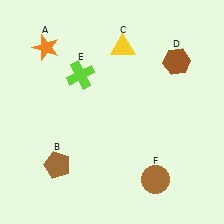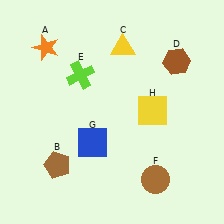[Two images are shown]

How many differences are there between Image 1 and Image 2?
There are 2 differences between the two images.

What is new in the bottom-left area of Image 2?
A blue square (G) was added in the bottom-left area of Image 2.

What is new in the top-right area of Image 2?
A yellow square (H) was added in the top-right area of Image 2.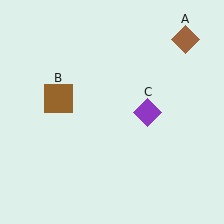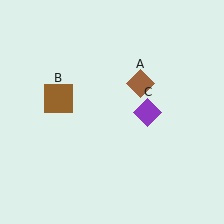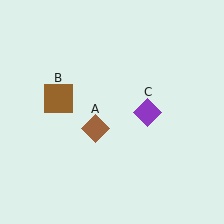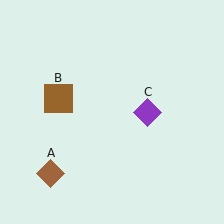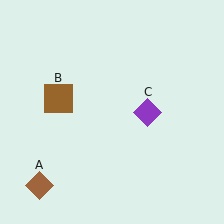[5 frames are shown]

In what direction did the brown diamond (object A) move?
The brown diamond (object A) moved down and to the left.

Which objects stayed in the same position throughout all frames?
Brown square (object B) and purple diamond (object C) remained stationary.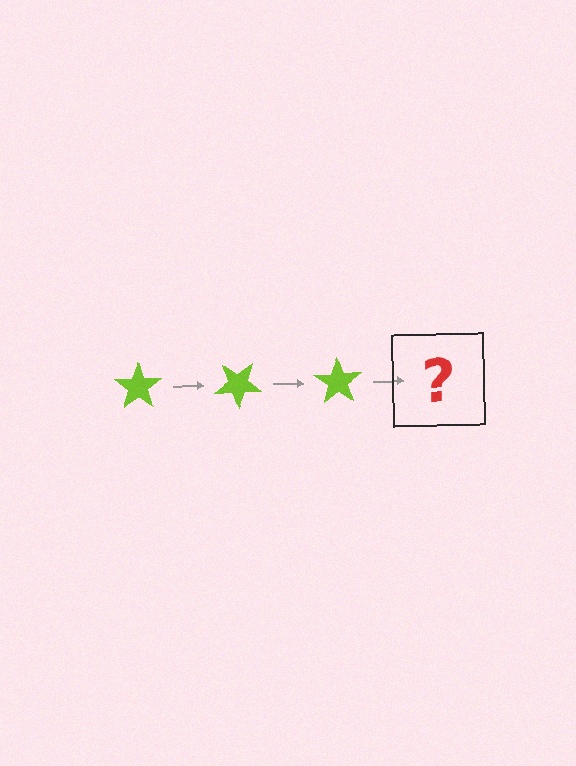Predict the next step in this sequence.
The next step is a lime star rotated 105 degrees.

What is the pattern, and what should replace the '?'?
The pattern is that the star rotates 35 degrees each step. The '?' should be a lime star rotated 105 degrees.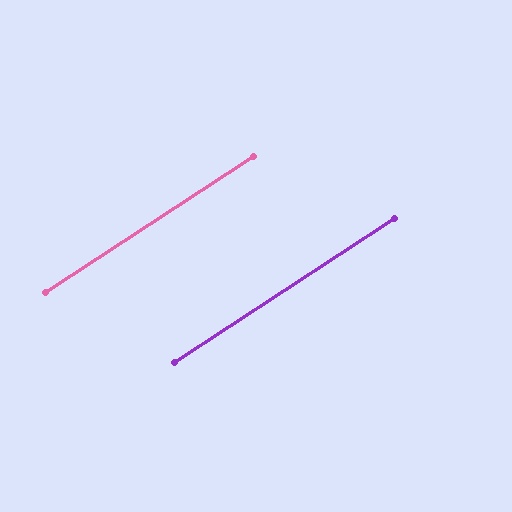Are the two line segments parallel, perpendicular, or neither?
Parallel — their directions differ by only 0.0°.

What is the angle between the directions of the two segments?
Approximately 0 degrees.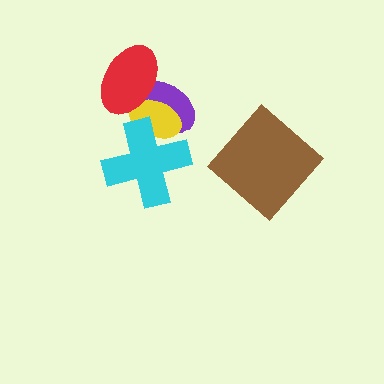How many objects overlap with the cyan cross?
2 objects overlap with the cyan cross.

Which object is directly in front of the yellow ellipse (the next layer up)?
The red ellipse is directly in front of the yellow ellipse.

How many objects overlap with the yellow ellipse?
3 objects overlap with the yellow ellipse.